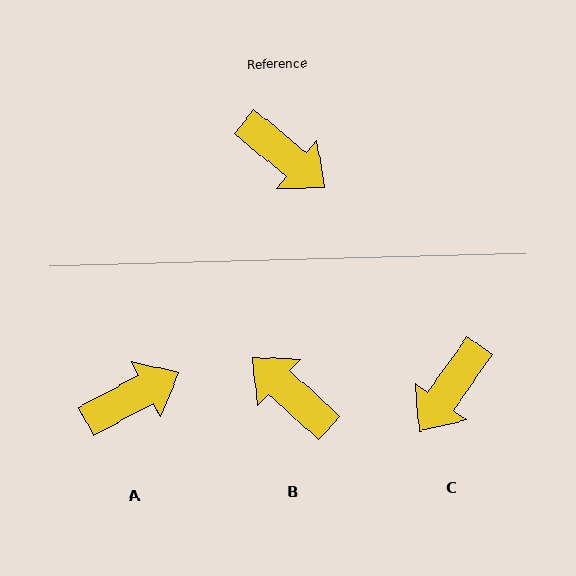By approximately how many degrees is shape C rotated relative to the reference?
Approximately 86 degrees clockwise.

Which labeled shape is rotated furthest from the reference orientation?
B, about 177 degrees away.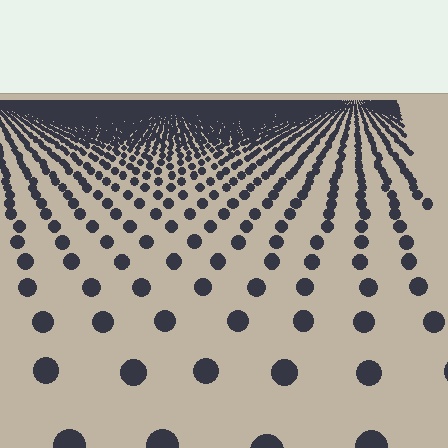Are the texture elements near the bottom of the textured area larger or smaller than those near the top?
Larger. Near the bottom, elements are closer to the viewer and appear at a bigger on-screen size.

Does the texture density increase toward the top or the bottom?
Density increases toward the top.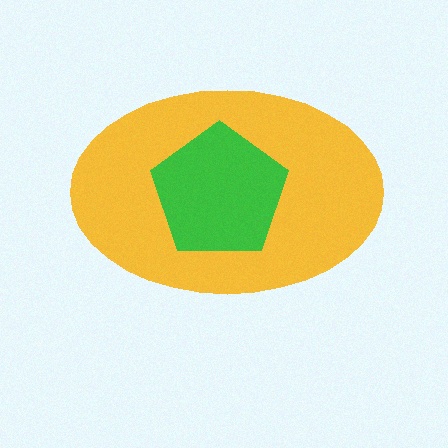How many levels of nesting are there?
2.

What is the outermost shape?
The yellow ellipse.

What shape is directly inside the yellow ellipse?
The green pentagon.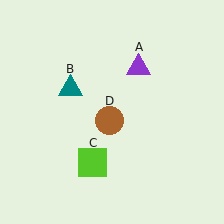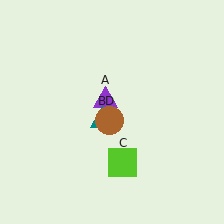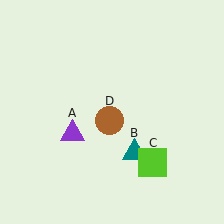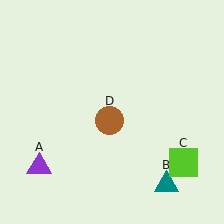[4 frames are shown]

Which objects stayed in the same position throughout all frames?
Brown circle (object D) remained stationary.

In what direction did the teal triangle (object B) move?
The teal triangle (object B) moved down and to the right.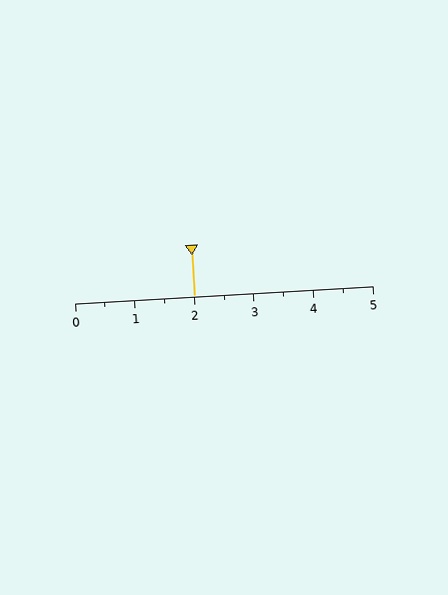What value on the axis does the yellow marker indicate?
The marker indicates approximately 2.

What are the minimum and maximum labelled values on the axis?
The axis runs from 0 to 5.